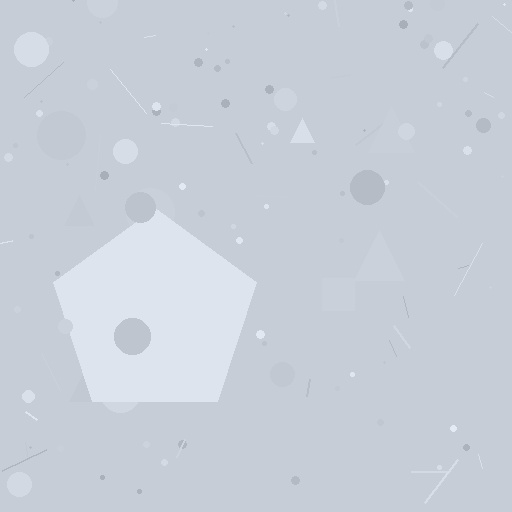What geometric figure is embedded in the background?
A pentagon is embedded in the background.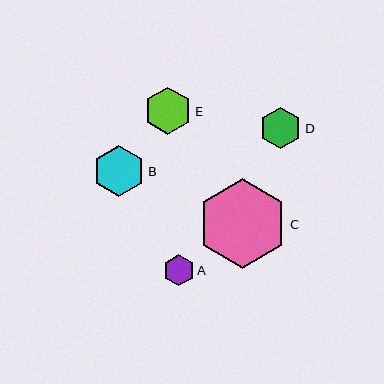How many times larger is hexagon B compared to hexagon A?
Hexagon B is approximately 1.7 times the size of hexagon A.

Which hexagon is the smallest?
Hexagon A is the smallest with a size of approximately 31 pixels.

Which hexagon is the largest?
Hexagon C is the largest with a size of approximately 89 pixels.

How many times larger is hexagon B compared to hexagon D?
Hexagon B is approximately 1.2 times the size of hexagon D.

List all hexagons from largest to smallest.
From largest to smallest: C, B, E, D, A.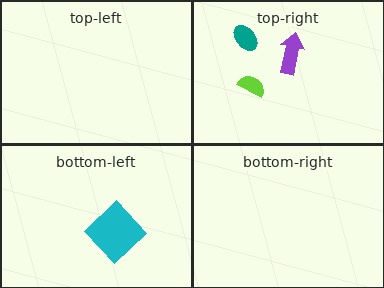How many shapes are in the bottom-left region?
1.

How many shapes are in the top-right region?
3.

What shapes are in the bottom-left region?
The cyan diamond.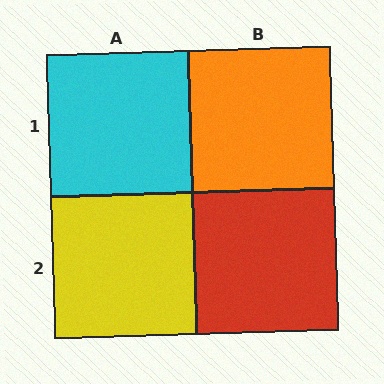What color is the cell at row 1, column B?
Orange.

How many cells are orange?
1 cell is orange.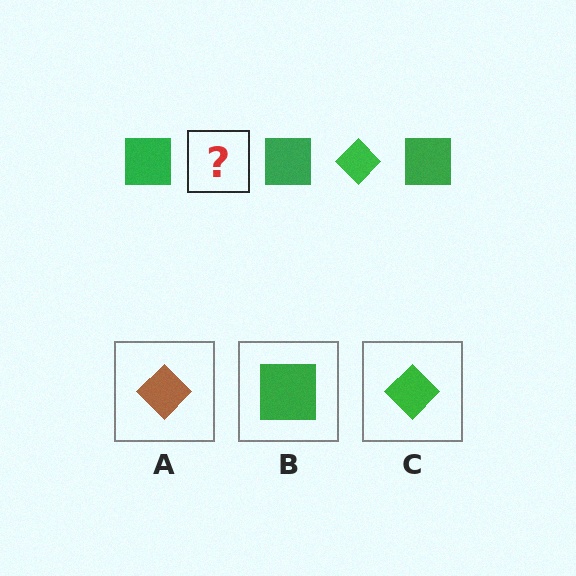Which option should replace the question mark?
Option C.